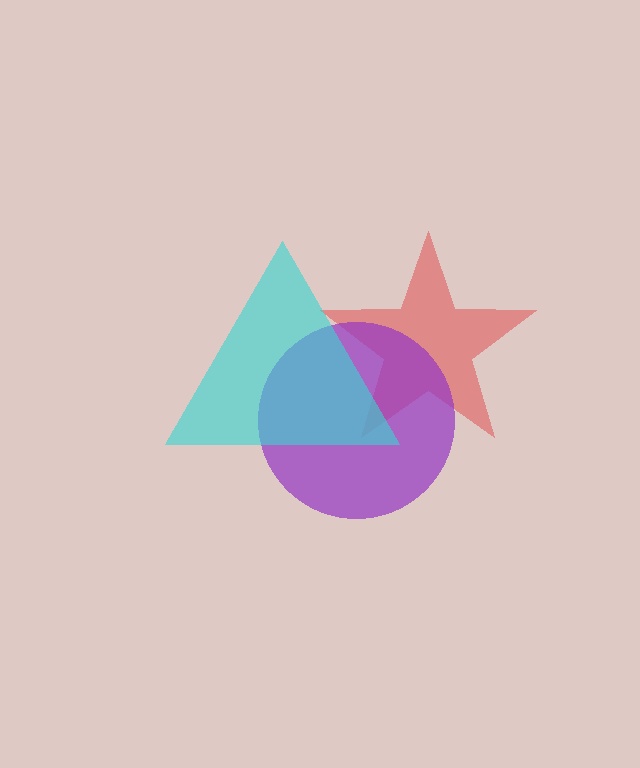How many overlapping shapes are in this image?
There are 3 overlapping shapes in the image.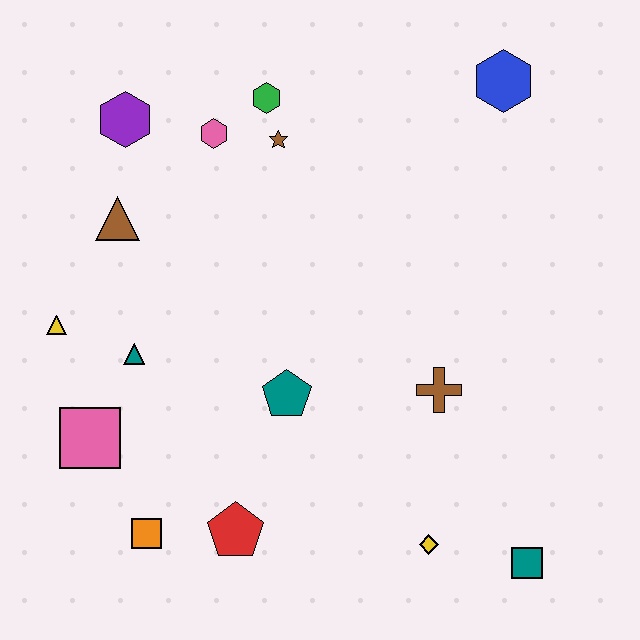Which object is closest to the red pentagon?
The orange square is closest to the red pentagon.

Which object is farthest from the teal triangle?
The blue hexagon is farthest from the teal triangle.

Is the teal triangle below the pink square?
No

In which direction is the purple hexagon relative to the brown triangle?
The purple hexagon is above the brown triangle.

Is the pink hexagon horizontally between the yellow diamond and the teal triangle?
Yes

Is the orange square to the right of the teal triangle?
Yes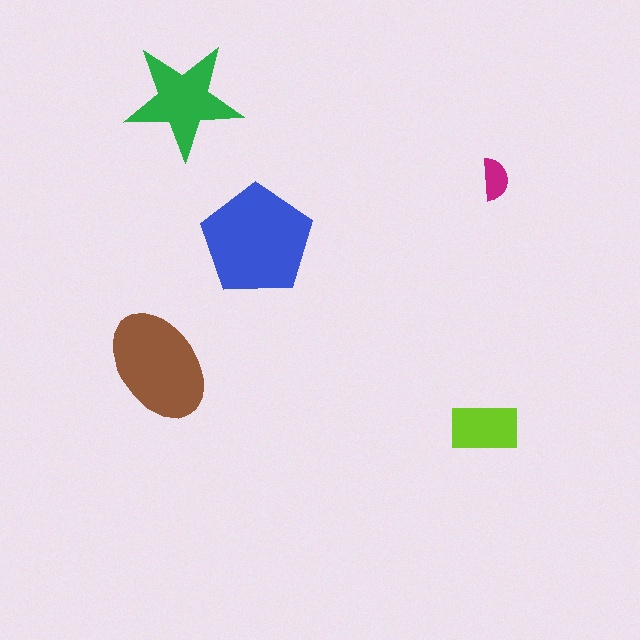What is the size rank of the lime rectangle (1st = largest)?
4th.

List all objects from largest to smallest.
The blue pentagon, the brown ellipse, the green star, the lime rectangle, the magenta semicircle.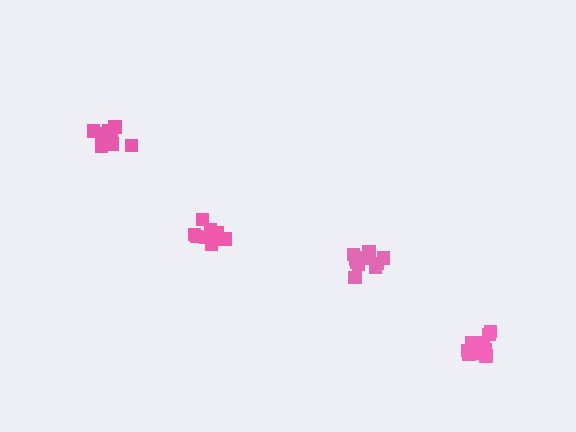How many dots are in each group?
Group 1: 12 dots, Group 2: 11 dots, Group 3: 9 dots, Group 4: 11 dots (43 total).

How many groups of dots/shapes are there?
There are 4 groups.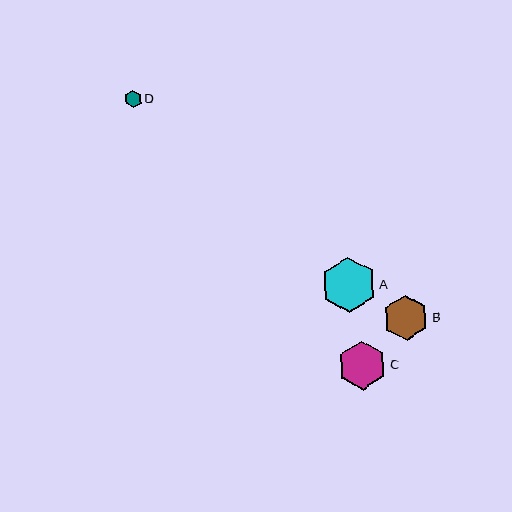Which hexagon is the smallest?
Hexagon D is the smallest with a size of approximately 17 pixels.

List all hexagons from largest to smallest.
From largest to smallest: A, C, B, D.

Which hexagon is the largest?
Hexagon A is the largest with a size of approximately 56 pixels.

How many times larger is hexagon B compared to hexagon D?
Hexagon B is approximately 2.7 times the size of hexagon D.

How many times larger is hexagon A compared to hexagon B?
Hexagon A is approximately 1.2 times the size of hexagon B.